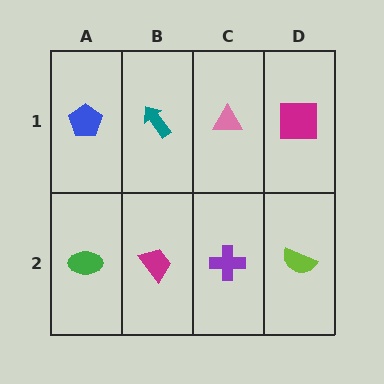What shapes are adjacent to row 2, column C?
A pink triangle (row 1, column C), a magenta trapezoid (row 2, column B), a lime semicircle (row 2, column D).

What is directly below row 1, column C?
A purple cross.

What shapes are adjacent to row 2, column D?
A magenta square (row 1, column D), a purple cross (row 2, column C).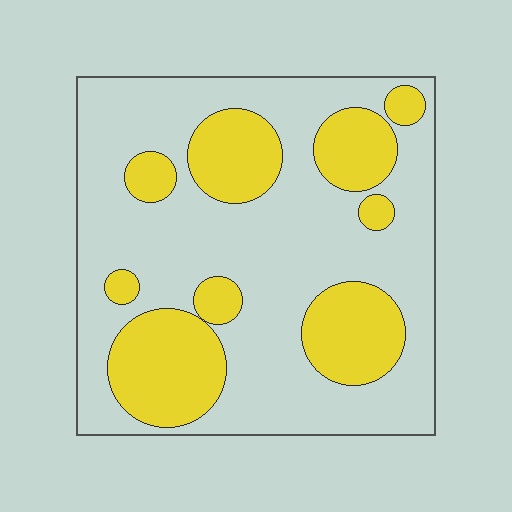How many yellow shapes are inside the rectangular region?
9.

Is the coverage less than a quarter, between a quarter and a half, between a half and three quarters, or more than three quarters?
Between a quarter and a half.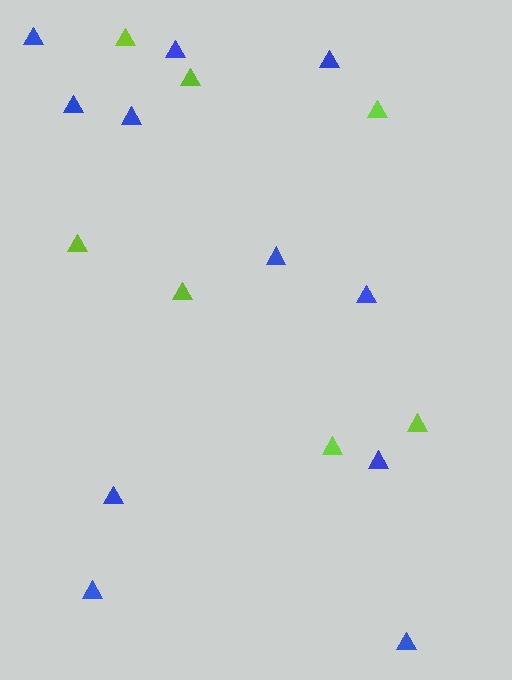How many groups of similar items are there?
There are 2 groups: one group of lime triangles (7) and one group of blue triangles (11).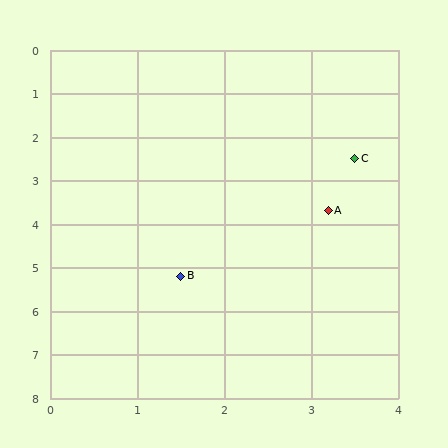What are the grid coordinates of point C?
Point C is at approximately (3.5, 2.5).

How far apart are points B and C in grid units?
Points B and C are about 3.4 grid units apart.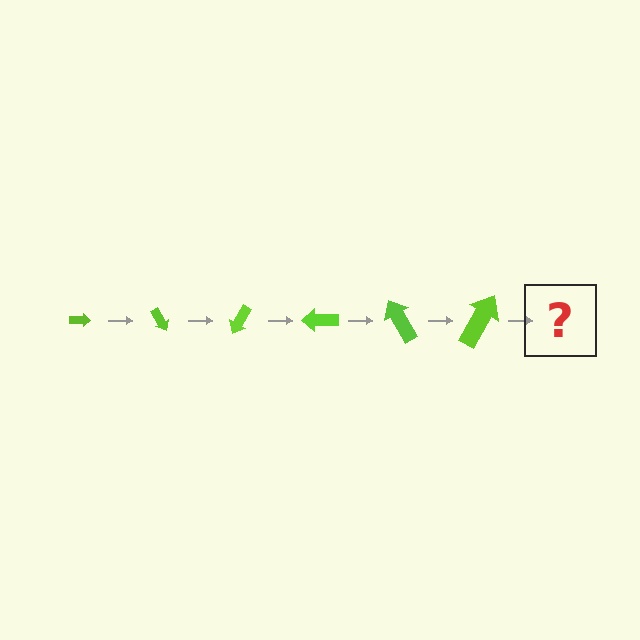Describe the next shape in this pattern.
It should be an arrow, larger than the previous one and rotated 360 degrees from the start.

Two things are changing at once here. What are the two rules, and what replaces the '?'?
The two rules are that the arrow grows larger each step and it rotates 60 degrees each step. The '?' should be an arrow, larger than the previous one and rotated 360 degrees from the start.